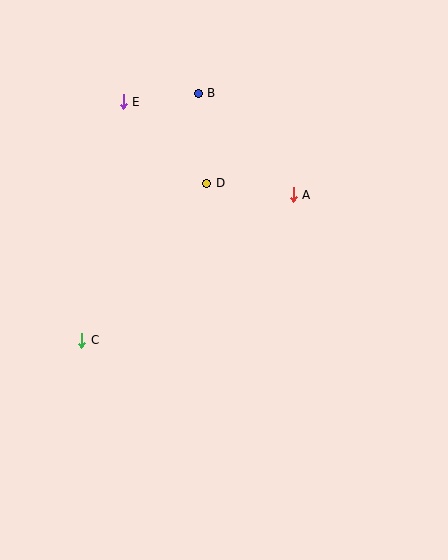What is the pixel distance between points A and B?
The distance between A and B is 139 pixels.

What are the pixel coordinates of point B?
Point B is at (198, 93).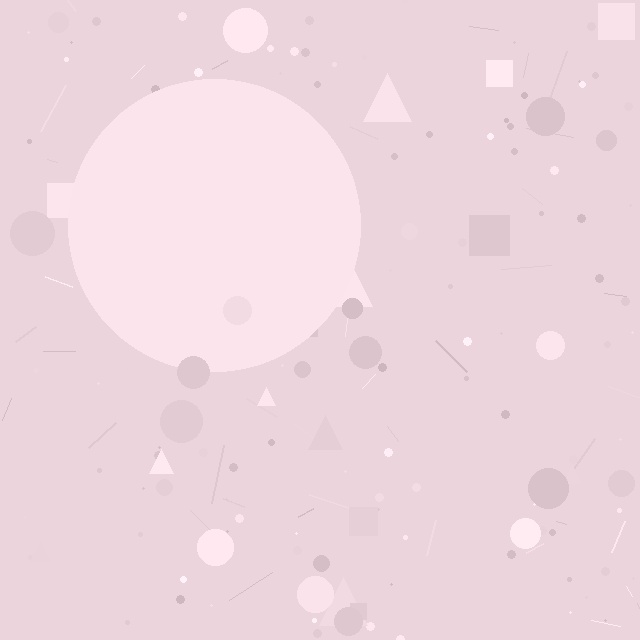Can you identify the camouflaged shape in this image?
The camouflaged shape is a circle.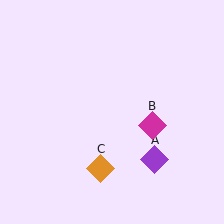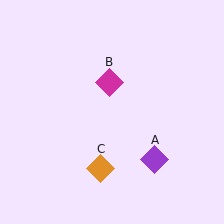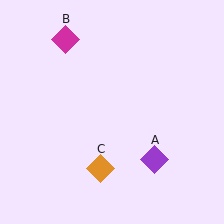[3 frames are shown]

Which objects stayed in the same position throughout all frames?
Purple diamond (object A) and orange diamond (object C) remained stationary.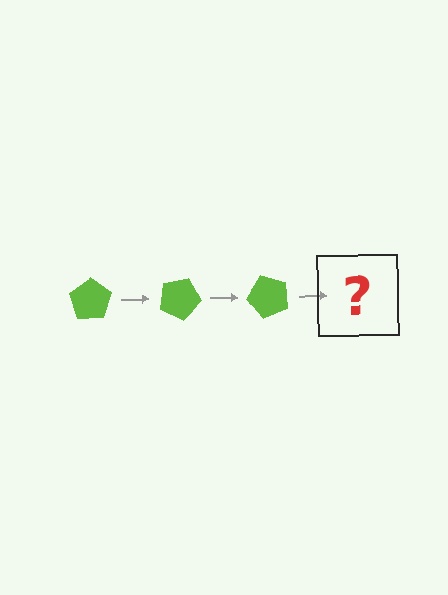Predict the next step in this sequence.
The next step is a lime pentagon rotated 75 degrees.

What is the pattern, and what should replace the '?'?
The pattern is that the pentagon rotates 25 degrees each step. The '?' should be a lime pentagon rotated 75 degrees.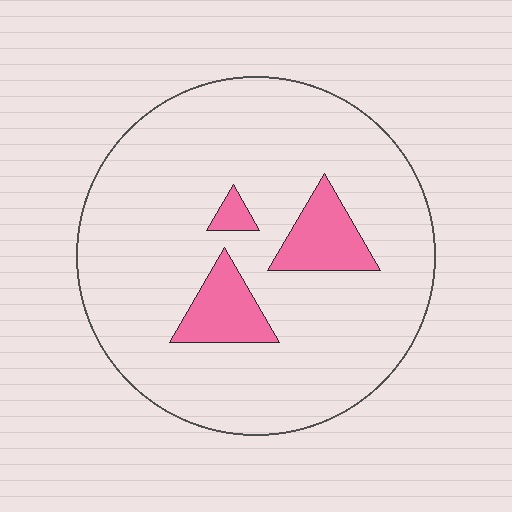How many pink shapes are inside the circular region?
3.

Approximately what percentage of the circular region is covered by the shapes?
Approximately 10%.